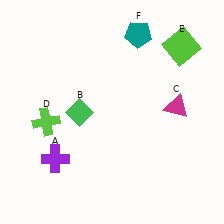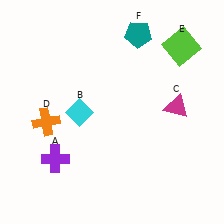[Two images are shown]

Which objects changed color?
B changed from green to cyan. D changed from lime to orange.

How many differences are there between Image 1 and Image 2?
There are 2 differences between the two images.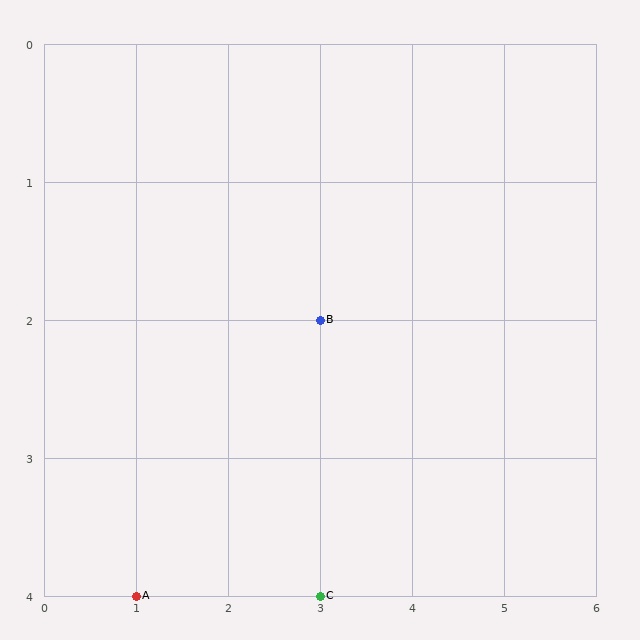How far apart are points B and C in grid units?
Points B and C are 2 rows apart.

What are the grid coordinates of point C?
Point C is at grid coordinates (3, 4).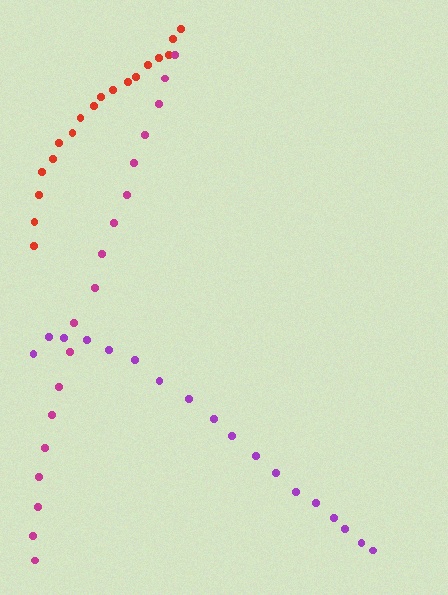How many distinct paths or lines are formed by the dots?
There are 3 distinct paths.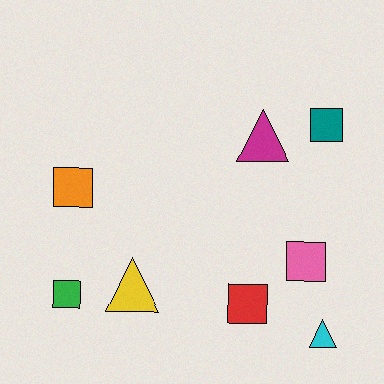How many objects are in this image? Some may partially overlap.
There are 8 objects.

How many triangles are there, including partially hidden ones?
There are 3 triangles.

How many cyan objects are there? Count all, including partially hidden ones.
There is 1 cyan object.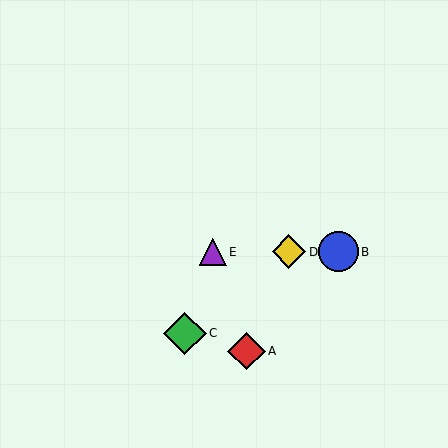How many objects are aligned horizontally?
3 objects (B, D, E) are aligned horizontally.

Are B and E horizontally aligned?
Yes, both are at y≈252.